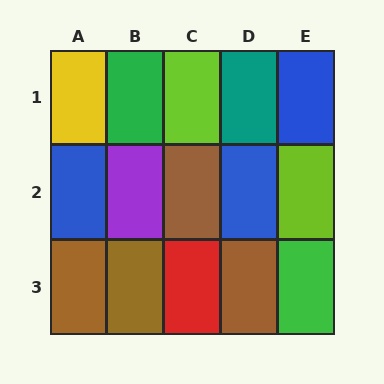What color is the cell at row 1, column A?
Yellow.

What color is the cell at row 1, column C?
Lime.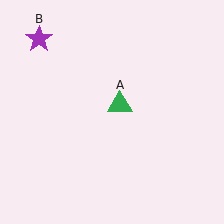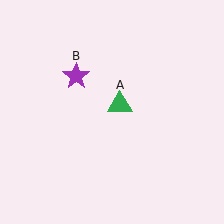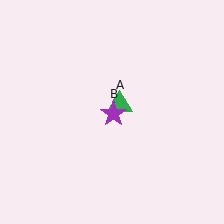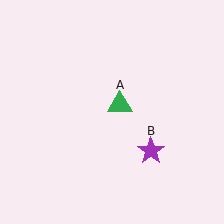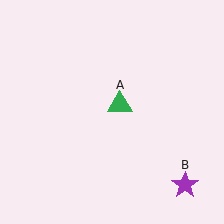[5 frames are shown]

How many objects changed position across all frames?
1 object changed position: purple star (object B).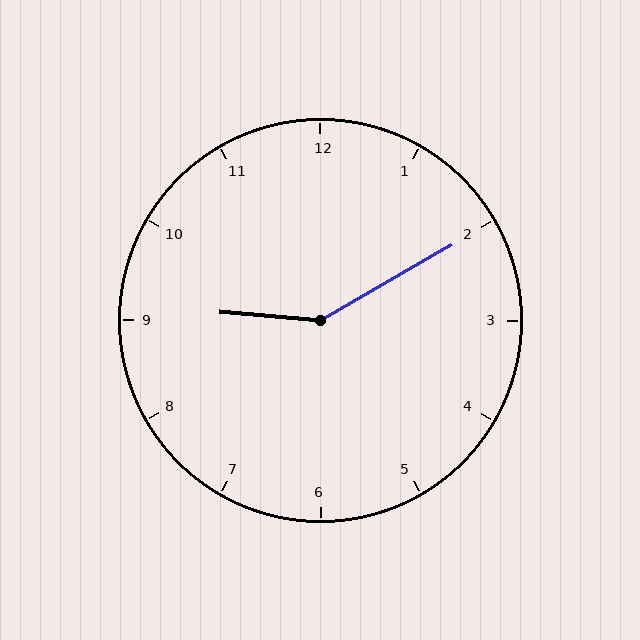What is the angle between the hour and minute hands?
Approximately 145 degrees.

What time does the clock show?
9:10.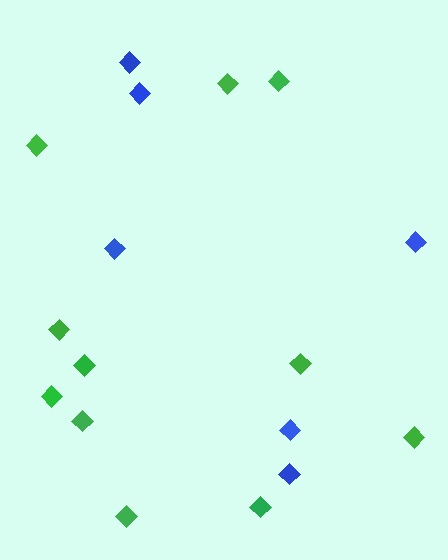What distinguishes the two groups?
There are 2 groups: one group of blue diamonds (6) and one group of green diamonds (11).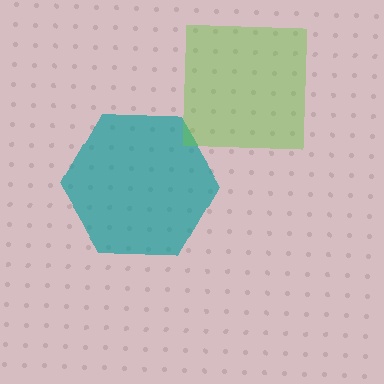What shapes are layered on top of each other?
The layered shapes are: a teal hexagon, a lime square.